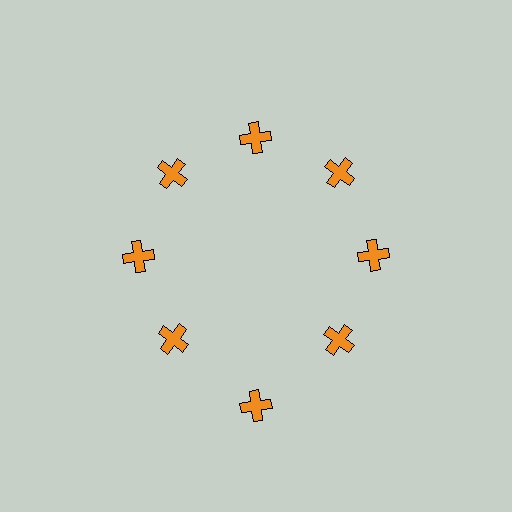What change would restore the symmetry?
The symmetry would be restored by moving it inward, back onto the ring so that all 8 crosses sit at equal angles and equal distance from the center.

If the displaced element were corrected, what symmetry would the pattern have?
It would have 8-fold rotational symmetry — the pattern would map onto itself every 45 degrees.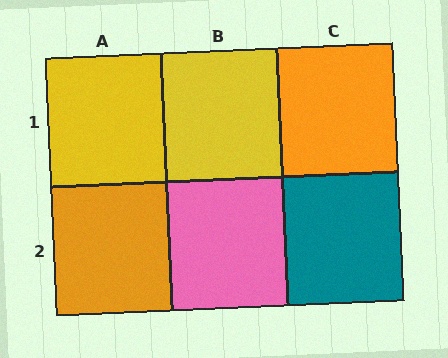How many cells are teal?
1 cell is teal.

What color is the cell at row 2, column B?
Pink.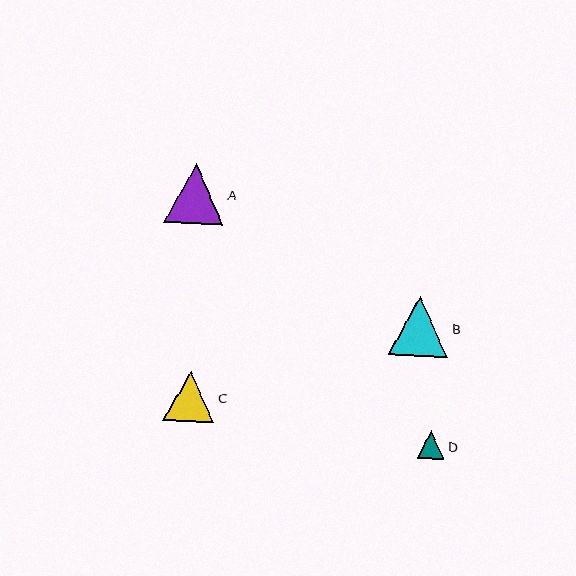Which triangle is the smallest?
Triangle D is the smallest with a size of approximately 28 pixels.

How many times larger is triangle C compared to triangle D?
Triangle C is approximately 1.8 times the size of triangle D.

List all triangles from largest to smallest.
From largest to smallest: B, A, C, D.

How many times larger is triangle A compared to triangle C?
Triangle A is approximately 1.2 times the size of triangle C.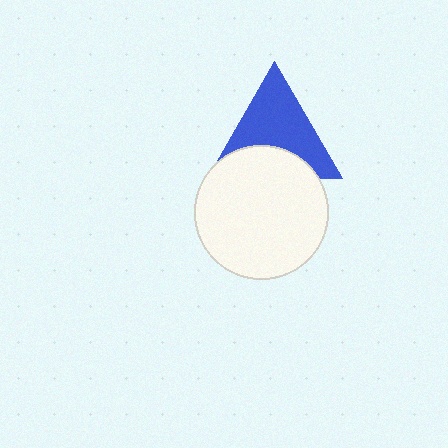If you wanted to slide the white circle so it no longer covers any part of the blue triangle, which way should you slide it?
Slide it down — that is the most direct way to separate the two shapes.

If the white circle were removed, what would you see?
You would see the complete blue triangle.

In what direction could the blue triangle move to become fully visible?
The blue triangle could move up. That would shift it out from behind the white circle entirely.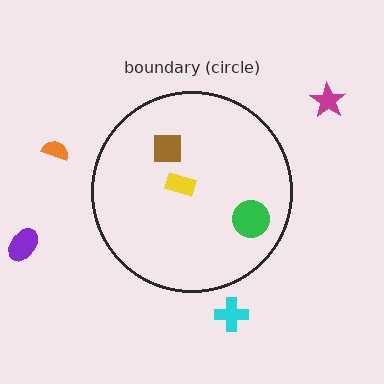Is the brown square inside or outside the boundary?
Inside.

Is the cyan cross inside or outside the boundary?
Outside.